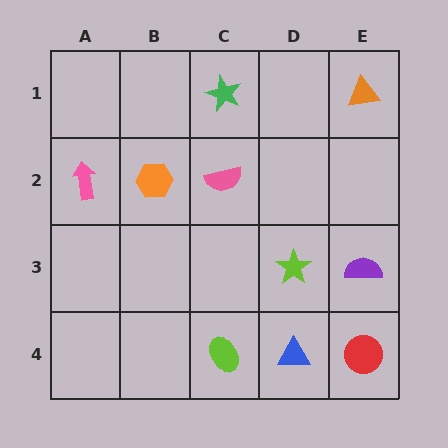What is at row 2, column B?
An orange hexagon.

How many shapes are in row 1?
2 shapes.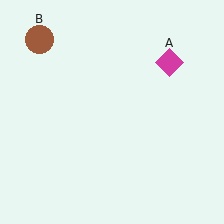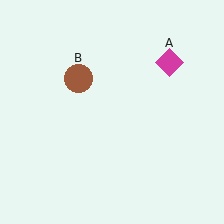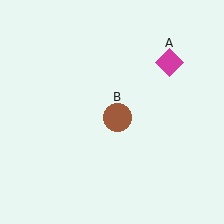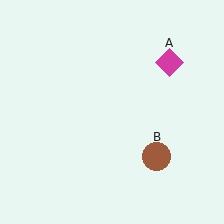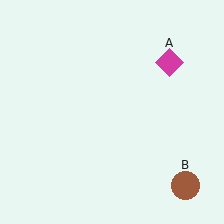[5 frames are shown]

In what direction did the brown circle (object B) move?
The brown circle (object B) moved down and to the right.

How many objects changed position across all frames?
1 object changed position: brown circle (object B).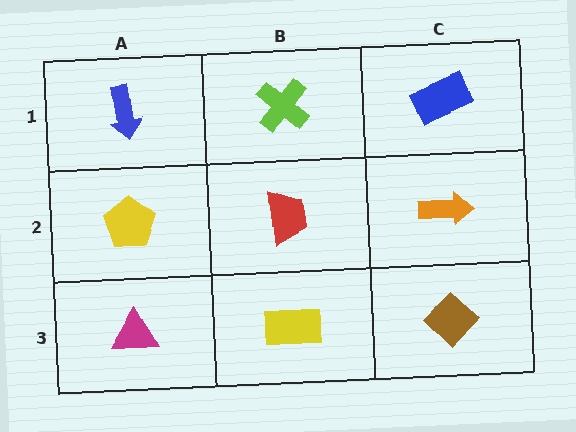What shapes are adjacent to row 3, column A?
A yellow pentagon (row 2, column A), a yellow rectangle (row 3, column B).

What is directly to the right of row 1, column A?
A lime cross.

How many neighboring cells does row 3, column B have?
3.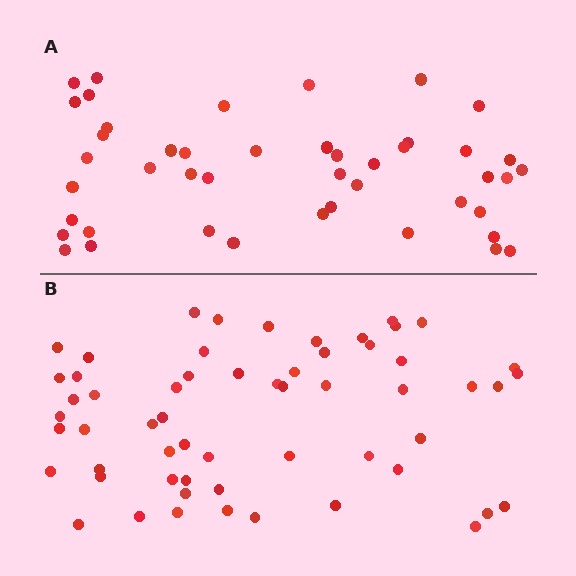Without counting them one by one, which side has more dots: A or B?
Region B (the bottom region) has more dots.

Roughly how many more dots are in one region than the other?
Region B has approximately 15 more dots than region A.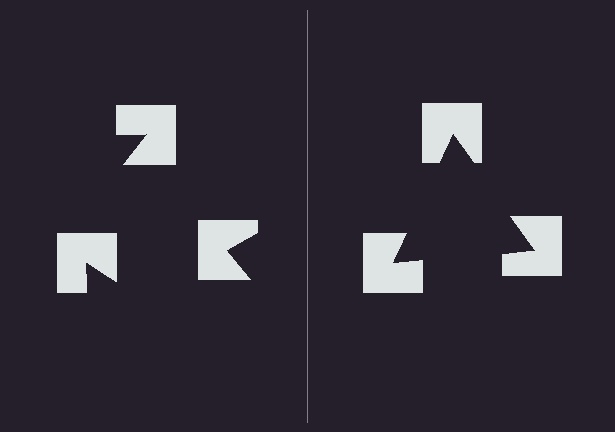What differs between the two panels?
The notched squares are positioned identically on both sides; only the wedge orientations differ. On the right they align to a triangle; on the left they are misaligned.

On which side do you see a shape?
An illusory triangle appears on the right side. On the left side the wedge cuts are rotated, so no coherent shape forms.